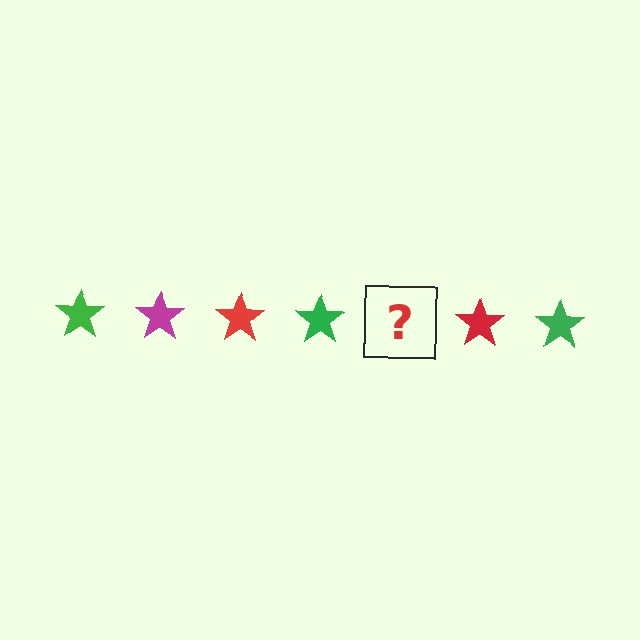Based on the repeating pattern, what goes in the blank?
The blank should be a magenta star.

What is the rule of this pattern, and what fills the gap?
The rule is that the pattern cycles through green, magenta, red stars. The gap should be filled with a magenta star.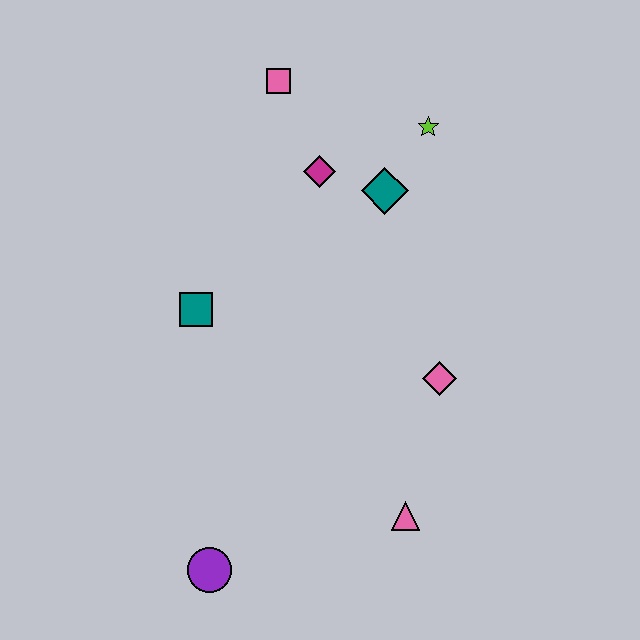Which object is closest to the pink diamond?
The pink triangle is closest to the pink diamond.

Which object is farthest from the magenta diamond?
The purple circle is farthest from the magenta diamond.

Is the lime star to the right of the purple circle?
Yes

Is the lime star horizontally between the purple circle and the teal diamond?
No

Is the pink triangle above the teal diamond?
No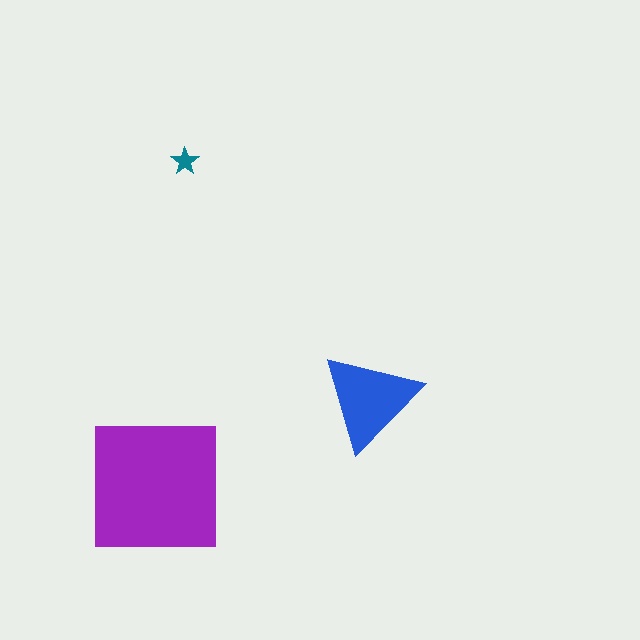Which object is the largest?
The purple square.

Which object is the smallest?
The teal star.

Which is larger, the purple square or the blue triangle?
The purple square.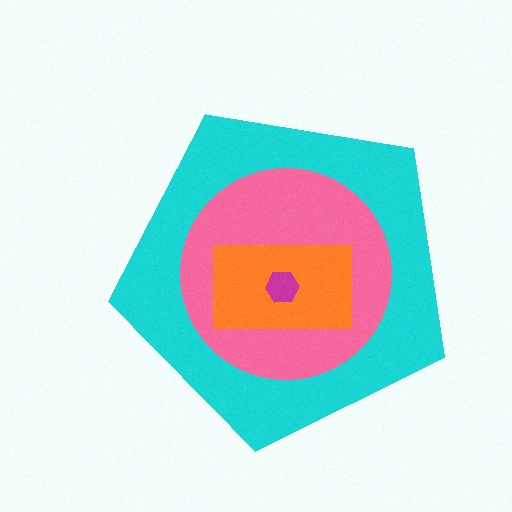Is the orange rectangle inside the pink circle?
Yes.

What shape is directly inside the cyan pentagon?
The pink circle.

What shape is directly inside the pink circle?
The orange rectangle.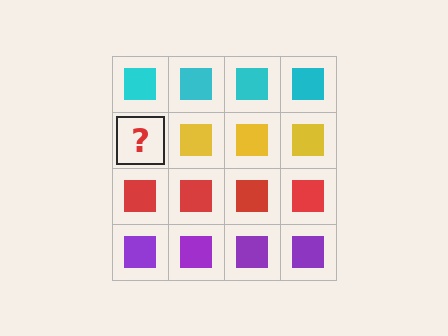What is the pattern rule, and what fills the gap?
The rule is that each row has a consistent color. The gap should be filled with a yellow square.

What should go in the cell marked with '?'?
The missing cell should contain a yellow square.